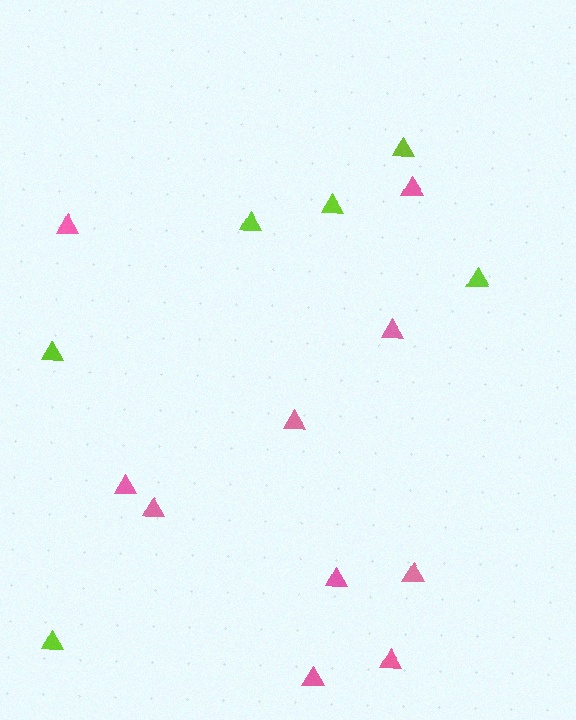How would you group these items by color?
There are 2 groups: one group of pink triangles (10) and one group of lime triangles (6).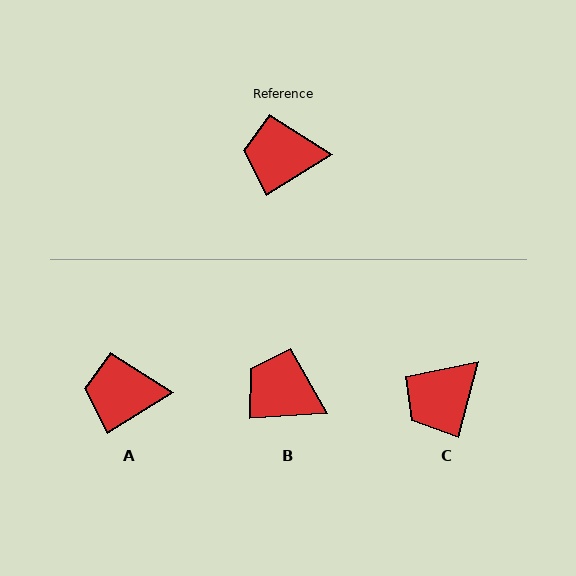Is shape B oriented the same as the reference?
No, it is off by about 28 degrees.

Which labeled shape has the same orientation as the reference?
A.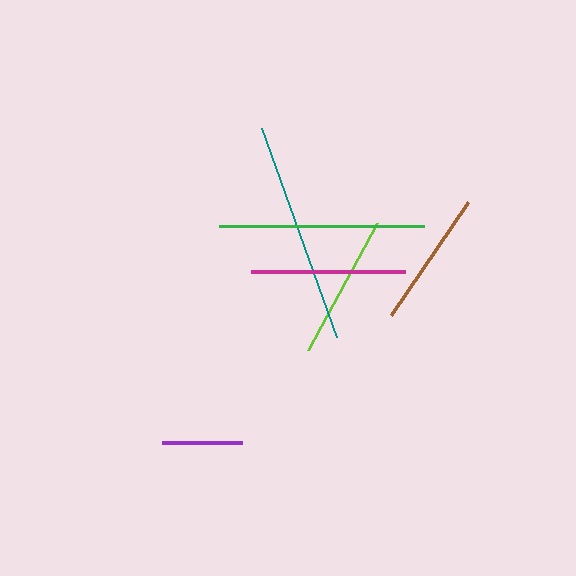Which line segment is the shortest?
The purple line is the shortest at approximately 80 pixels.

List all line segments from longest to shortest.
From longest to shortest: teal, green, magenta, lime, brown, purple.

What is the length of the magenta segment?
The magenta segment is approximately 154 pixels long.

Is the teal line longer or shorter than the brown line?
The teal line is longer than the brown line.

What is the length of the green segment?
The green segment is approximately 205 pixels long.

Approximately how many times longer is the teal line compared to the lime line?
The teal line is approximately 1.5 times the length of the lime line.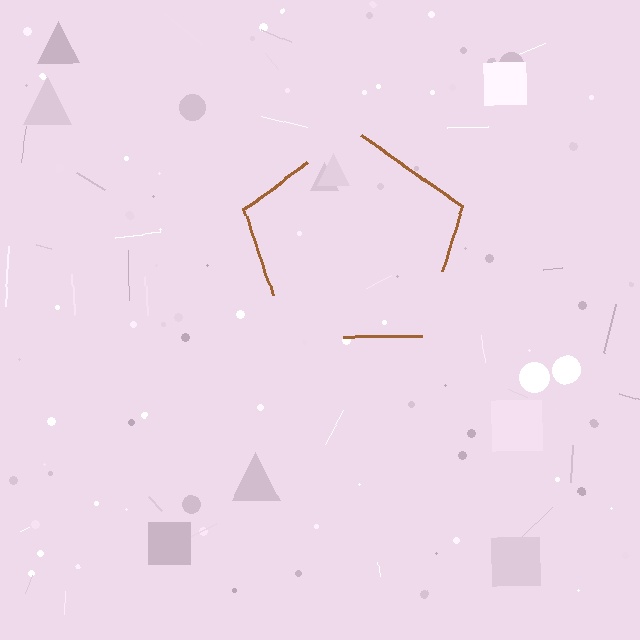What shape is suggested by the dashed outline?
The dashed outline suggests a pentagon.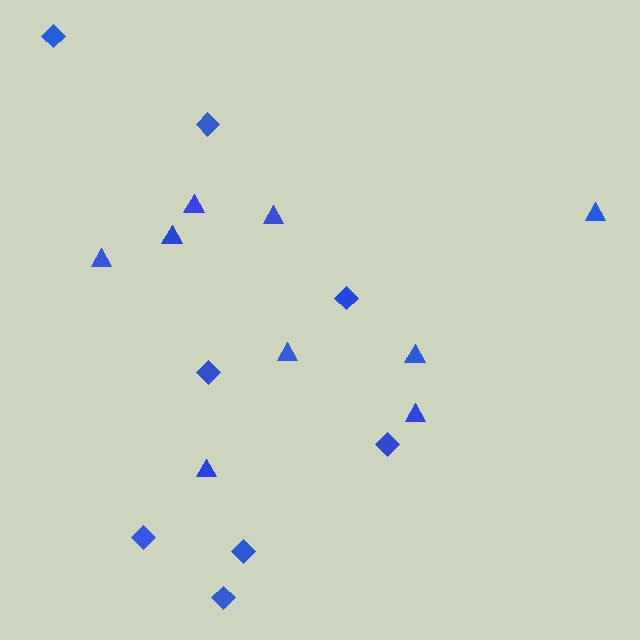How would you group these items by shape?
There are 2 groups: one group of triangles (9) and one group of diamonds (8).